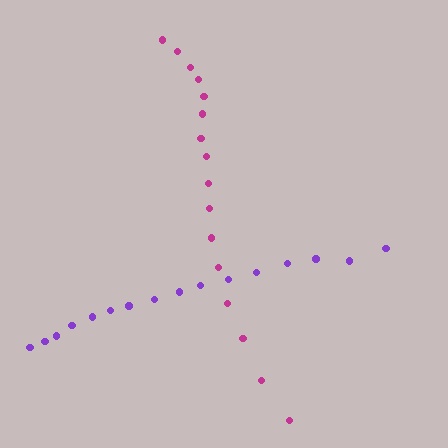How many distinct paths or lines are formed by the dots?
There are 2 distinct paths.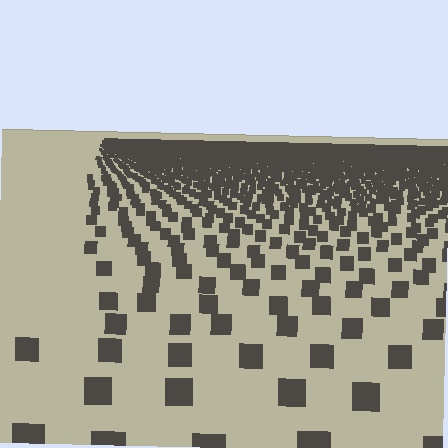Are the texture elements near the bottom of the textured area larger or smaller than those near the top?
Larger. Near the bottom, elements are closer to the viewer and appear at a bigger on-screen size.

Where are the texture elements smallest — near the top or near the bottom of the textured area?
Near the top.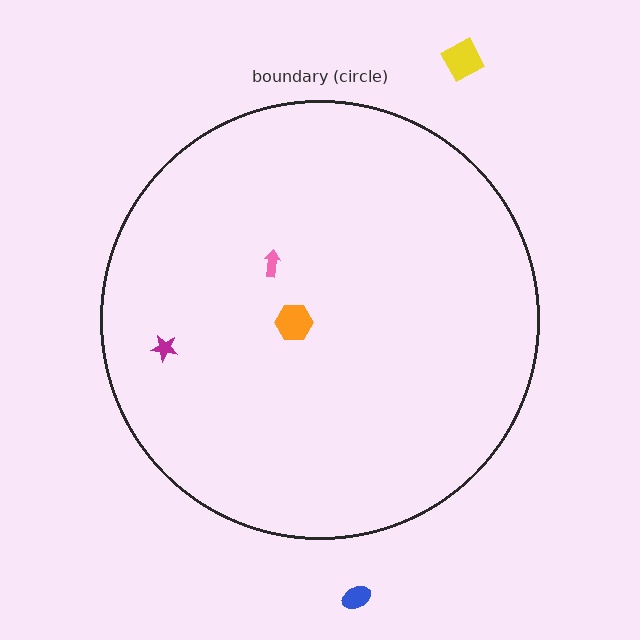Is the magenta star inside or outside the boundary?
Inside.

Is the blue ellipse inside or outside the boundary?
Outside.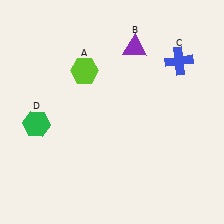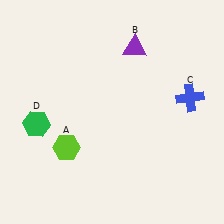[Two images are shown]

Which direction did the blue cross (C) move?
The blue cross (C) moved down.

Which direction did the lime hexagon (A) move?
The lime hexagon (A) moved down.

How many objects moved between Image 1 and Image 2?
2 objects moved between the two images.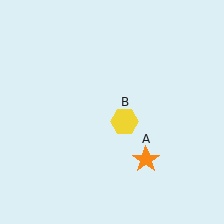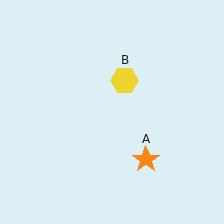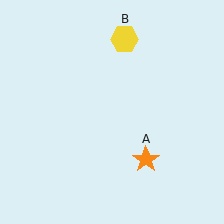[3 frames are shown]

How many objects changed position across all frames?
1 object changed position: yellow hexagon (object B).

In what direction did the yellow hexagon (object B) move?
The yellow hexagon (object B) moved up.